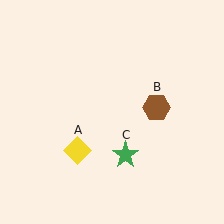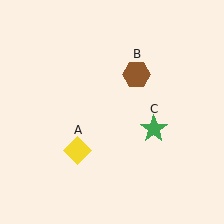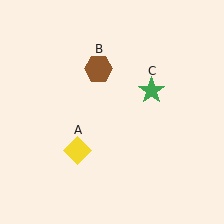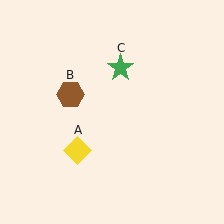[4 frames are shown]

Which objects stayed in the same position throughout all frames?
Yellow diamond (object A) remained stationary.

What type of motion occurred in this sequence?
The brown hexagon (object B), green star (object C) rotated counterclockwise around the center of the scene.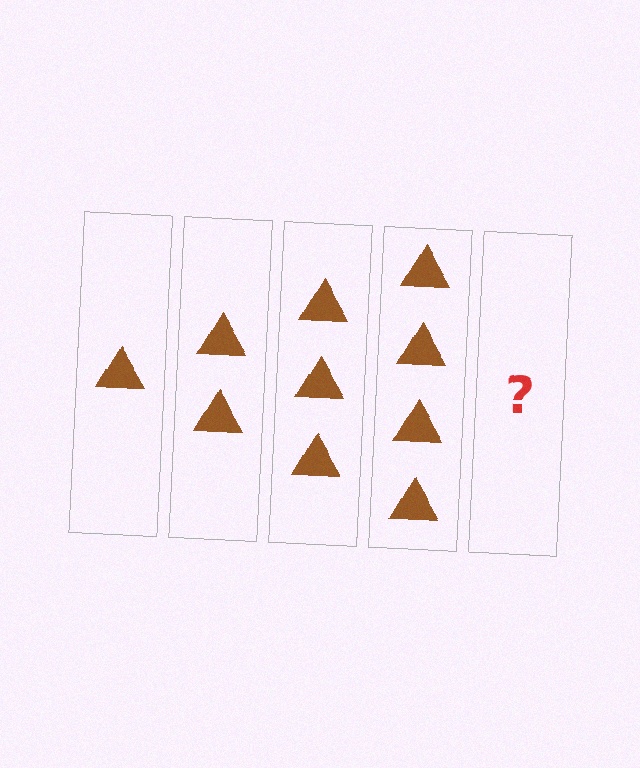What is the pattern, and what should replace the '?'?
The pattern is that each step adds one more triangle. The '?' should be 5 triangles.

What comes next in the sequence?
The next element should be 5 triangles.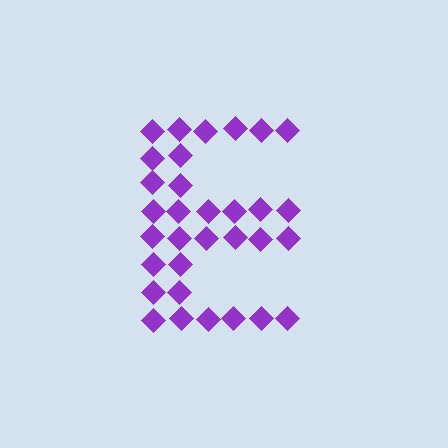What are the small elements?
The small elements are diamonds.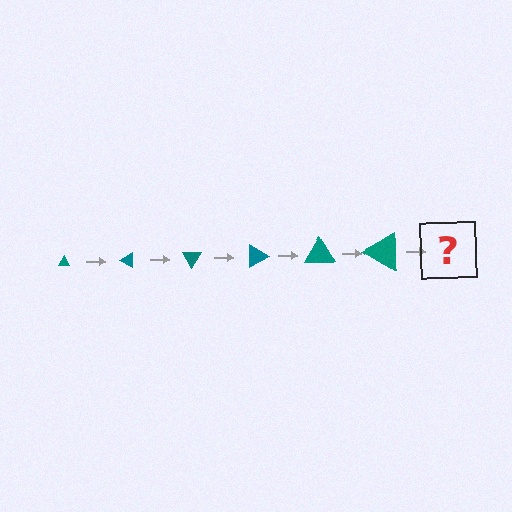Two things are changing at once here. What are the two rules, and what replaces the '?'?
The two rules are that the triangle grows larger each step and it rotates 30 degrees each step. The '?' should be a triangle, larger than the previous one and rotated 180 degrees from the start.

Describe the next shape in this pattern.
It should be a triangle, larger than the previous one and rotated 180 degrees from the start.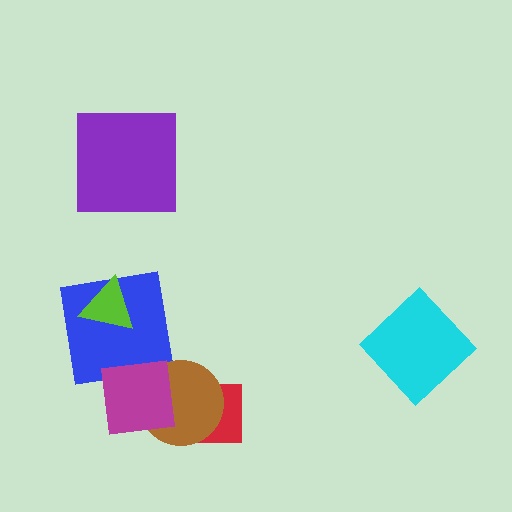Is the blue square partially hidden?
Yes, it is partially covered by another shape.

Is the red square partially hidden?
Yes, it is partially covered by another shape.